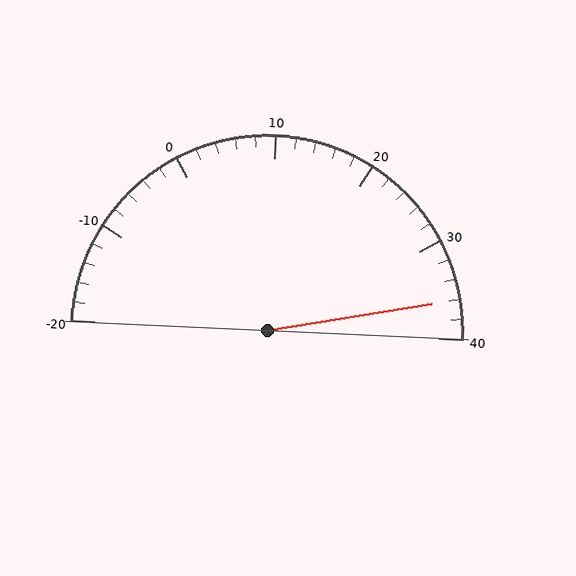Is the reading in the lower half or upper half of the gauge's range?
The reading is in the upper half of the range (-20 to 40).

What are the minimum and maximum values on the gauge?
The gauge ranges from -20 to 40.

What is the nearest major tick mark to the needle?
The nearest major tick mark is 40.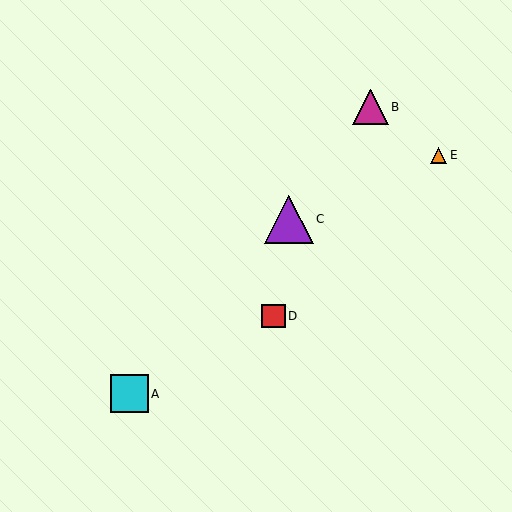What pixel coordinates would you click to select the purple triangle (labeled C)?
Click at (289, 219) to select the purple triangle C.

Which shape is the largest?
The purple triangle (labeled C) is the largest.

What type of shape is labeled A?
Shape A is a cyan square.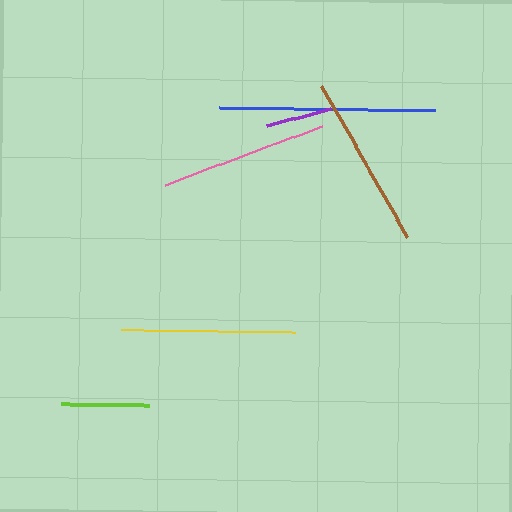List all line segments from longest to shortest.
From longest to shortest: blue, yellow, brown, pink, lime, purple.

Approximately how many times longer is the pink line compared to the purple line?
The pink line is approximately 2.5 times the length of the purple line.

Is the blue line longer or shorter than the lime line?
The blue line is longer than the lime line.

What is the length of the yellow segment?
The yellow segment is approximately 174 pixels long.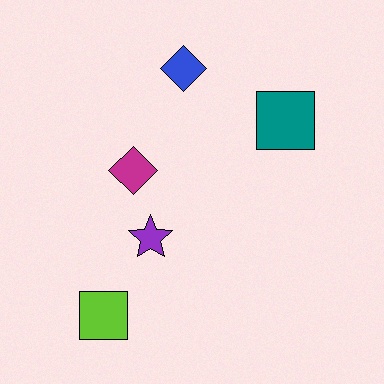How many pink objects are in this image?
There are no pink objects.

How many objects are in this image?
There are 5 objects.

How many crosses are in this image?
There are no crosses.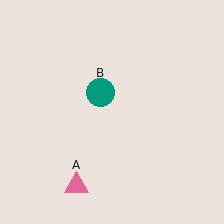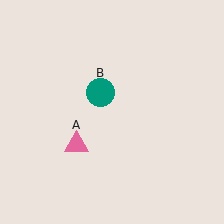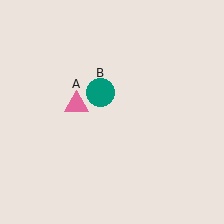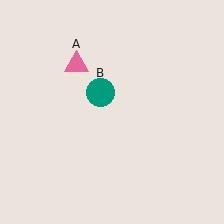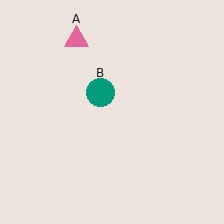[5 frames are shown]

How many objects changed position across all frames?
1 object changed position: pink triangle (object A).